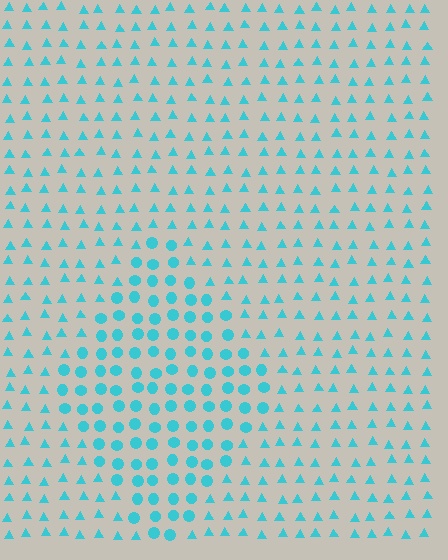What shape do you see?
I see a diamond.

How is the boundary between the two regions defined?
The boundary is defined by a change in element shape: circles inside vs. triangles outside. All elements share the same color and spacing.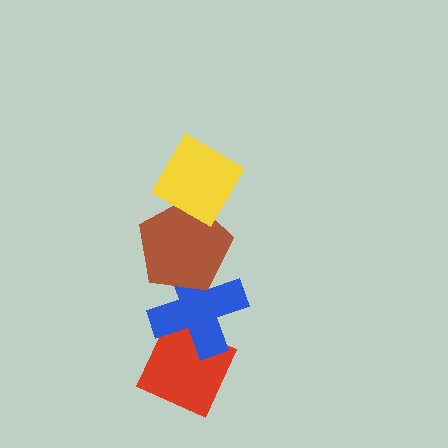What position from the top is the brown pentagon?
The brown pentagon is 2nd from the top.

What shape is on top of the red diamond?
The blue cross is on top of the red diamond.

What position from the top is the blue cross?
The blue cross is 3rd from the top.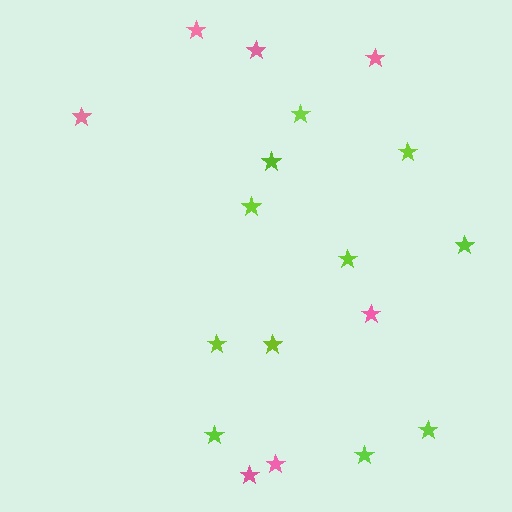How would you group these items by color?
There are 2 groups: one group of pink stars (7) and one group of lime stars (11).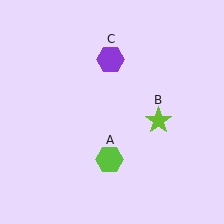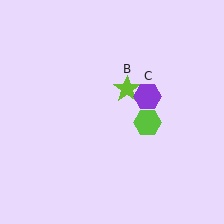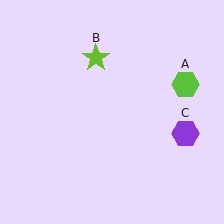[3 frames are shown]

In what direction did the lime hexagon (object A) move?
The lime hexagon (object A) moved up and to the right.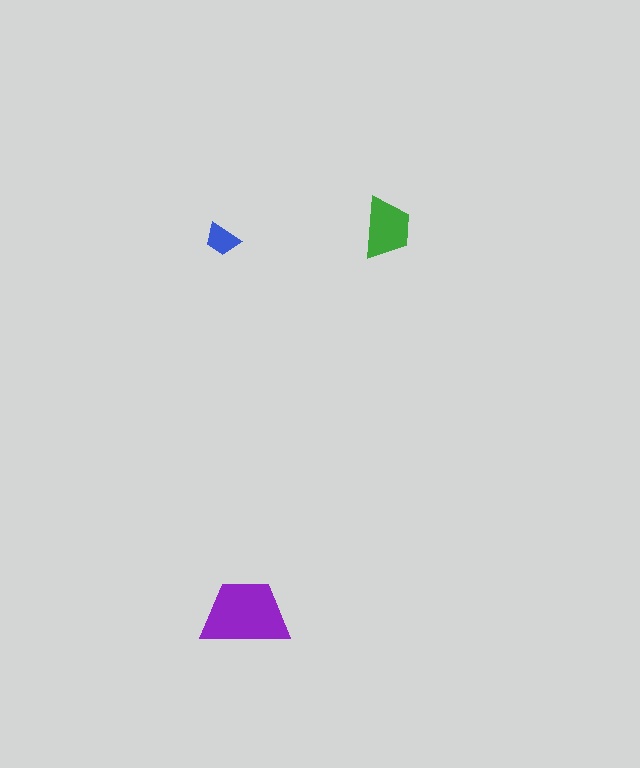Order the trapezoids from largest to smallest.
the purple one, the green one, the blue one.